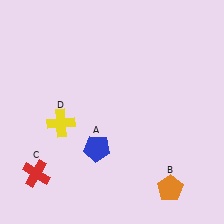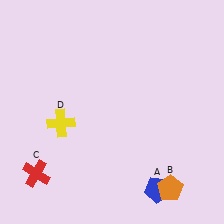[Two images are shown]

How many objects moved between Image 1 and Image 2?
1 object moved between the two images.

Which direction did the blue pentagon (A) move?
The blue pentagon (A) moved right.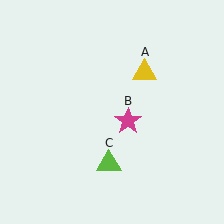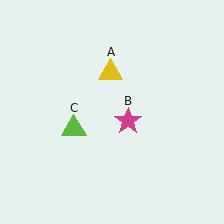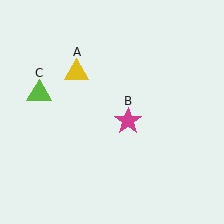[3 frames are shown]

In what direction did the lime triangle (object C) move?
The lime triangle (object C) moved up and to the left.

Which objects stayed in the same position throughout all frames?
Magenta star (object B) remained stationary.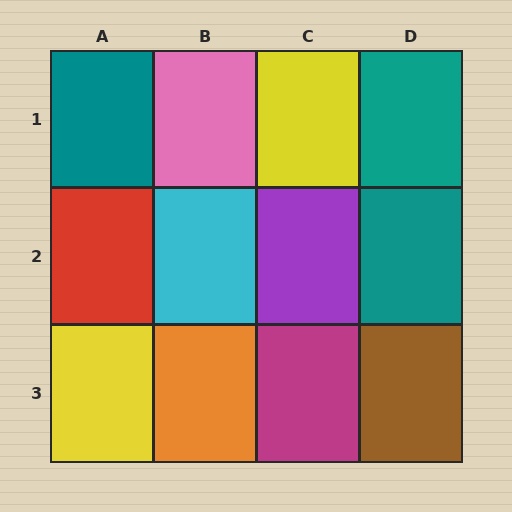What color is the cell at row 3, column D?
Brown.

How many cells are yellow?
2 cells are yellow.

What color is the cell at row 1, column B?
Pink.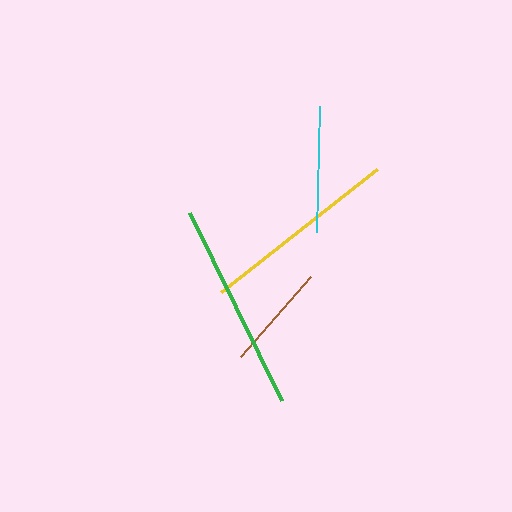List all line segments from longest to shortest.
From longest to shortest: green, yellow, cyan, brown.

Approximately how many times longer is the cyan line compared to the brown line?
The cyan line is approximately 1.2 times the length of the brown line.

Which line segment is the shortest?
The brown line is the shortest at approximately 107 pixels.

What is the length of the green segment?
The green segment is approximately 209 pixels long.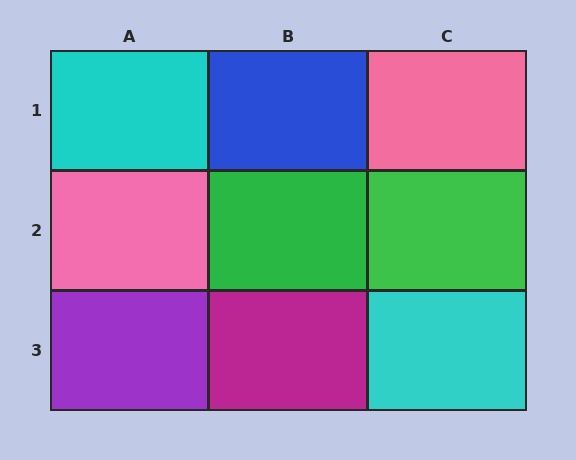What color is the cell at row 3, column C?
Cyan.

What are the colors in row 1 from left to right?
Cyan, blue, pink.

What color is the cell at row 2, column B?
Green.